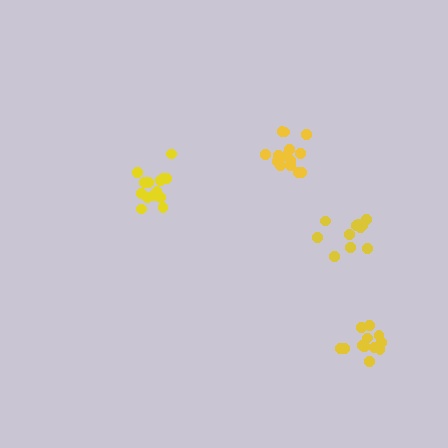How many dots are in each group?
Group 1: 16 dots, Group 2: 15 dots, Group 3: 11 dots, Group 4: 12 dots (54 total).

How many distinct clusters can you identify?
There are 4 distinct clusters.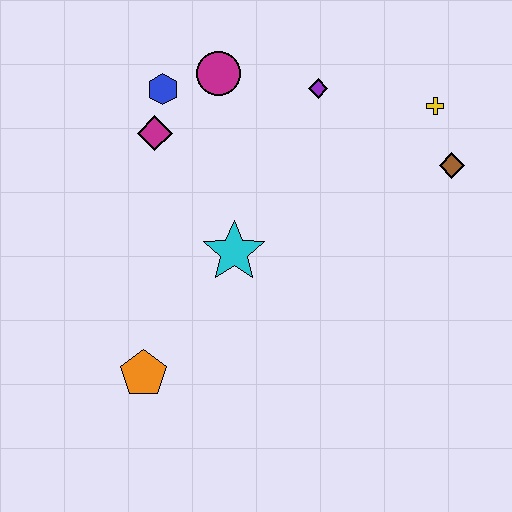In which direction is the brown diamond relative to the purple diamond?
The brown diamond is to the right of the purple diamond.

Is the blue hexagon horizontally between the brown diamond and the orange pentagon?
Yes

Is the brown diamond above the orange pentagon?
Yes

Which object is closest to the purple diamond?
The magenta circle is closest to the purple diamond.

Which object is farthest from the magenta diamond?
The brown diamond is farthest from the magenta diamond.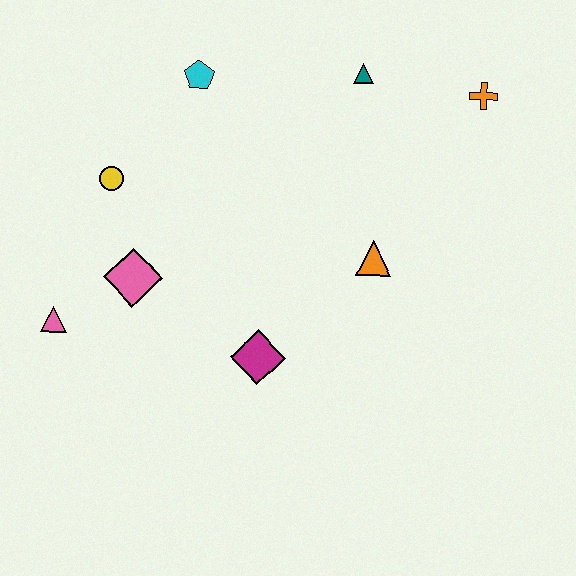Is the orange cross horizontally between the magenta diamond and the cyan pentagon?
No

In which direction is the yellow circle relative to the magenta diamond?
The yellow circle is above the magenta diamond.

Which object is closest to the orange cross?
The teal triangle is closest to the orange cross.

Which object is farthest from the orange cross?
The pink triangle is farthest from the orange cross.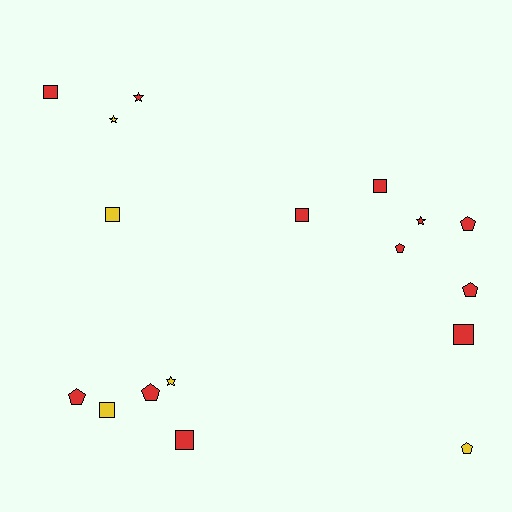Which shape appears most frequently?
Square, with 7 objects.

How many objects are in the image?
There are 17 objects.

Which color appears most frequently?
Red, with 12 objects.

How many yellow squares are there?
There are 2 yellow squares.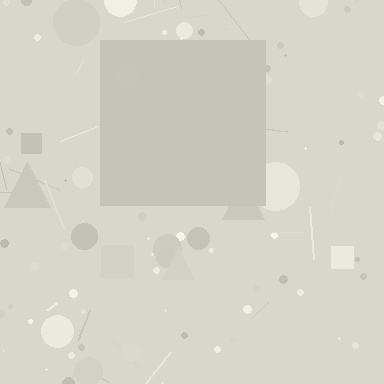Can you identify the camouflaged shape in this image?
The camouflaged shape is a square.